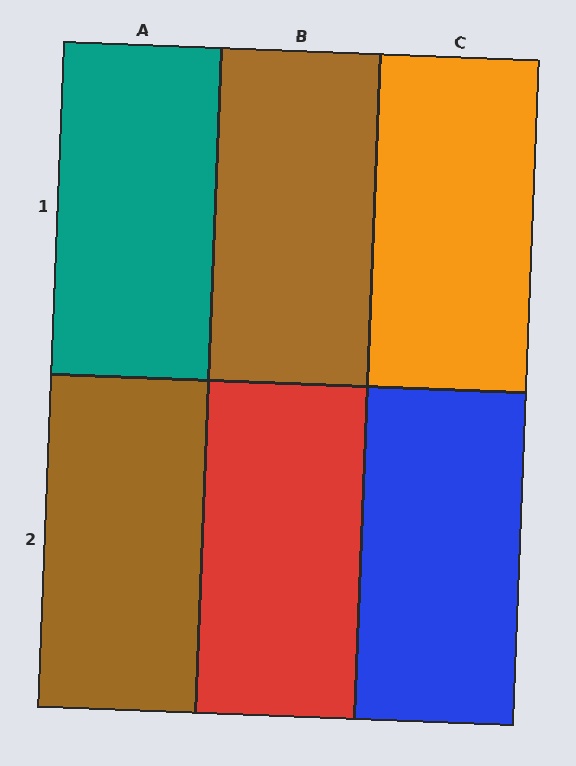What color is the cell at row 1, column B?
Brown.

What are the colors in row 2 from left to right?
Brown, red, blue.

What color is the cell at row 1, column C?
Orange.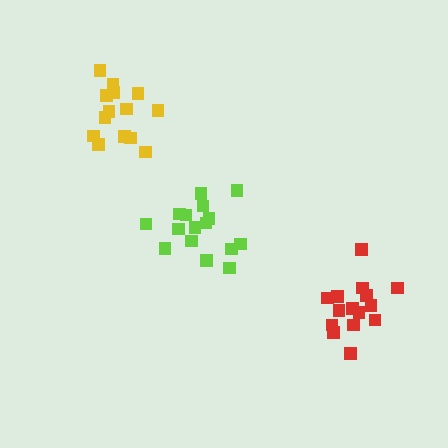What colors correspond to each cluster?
The clusters are colored: red, yellow, lime.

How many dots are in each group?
Group 1: 15 dots, Group 2: 14 dots, Group 3: 16 dots (45 total).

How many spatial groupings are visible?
There are 3 spatial groupings.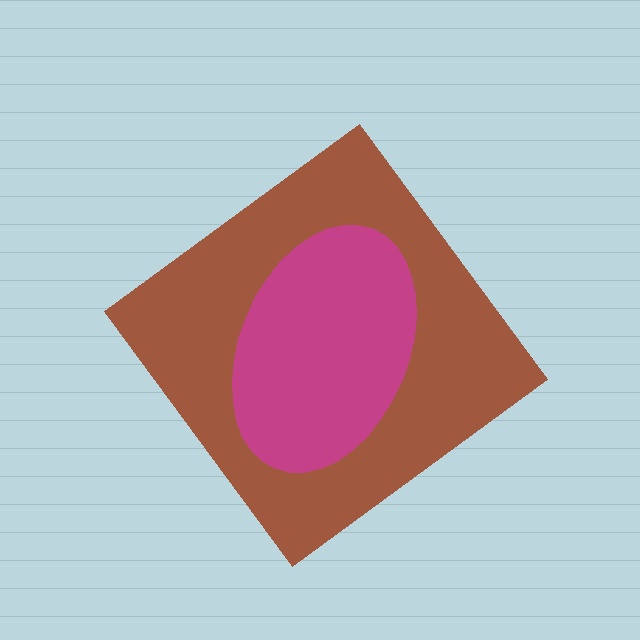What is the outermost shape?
The brown diamond.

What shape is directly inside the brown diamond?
The magenta ellipse.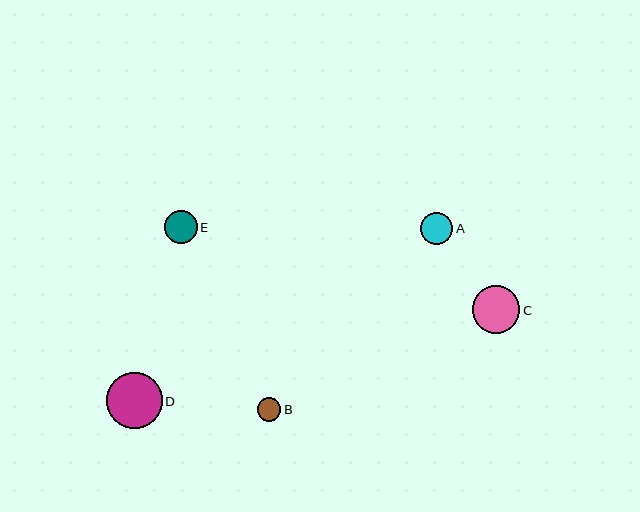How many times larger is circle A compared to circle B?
Circle A is approximately 1.4 times the size of circle B.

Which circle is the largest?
Circle D is the largest with a size of approximately 55 pixels.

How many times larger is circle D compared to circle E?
Circle D is approximately 1.7 times the size of circle E.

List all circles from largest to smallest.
From largest to smallest: D, C, A, E, B.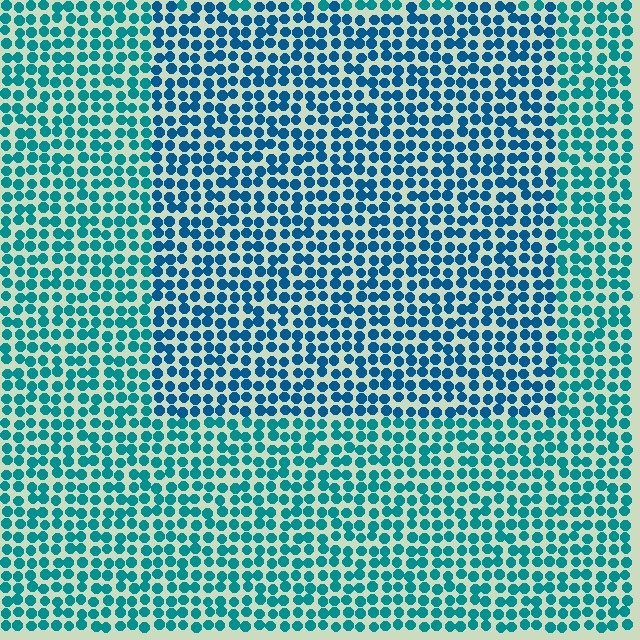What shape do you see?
I see a rectangle.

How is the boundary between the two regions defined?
The boundary is defined purely by a slight shift in hue (about 23 degrees). Spacing, size, and orientation are identical on both sides.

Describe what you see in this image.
The image is filled with small teal elements in a uniform arrangement. A rectangle-shaped region is visible where the elements are tinted to a slightly different hue, forming a subtle color boundary.